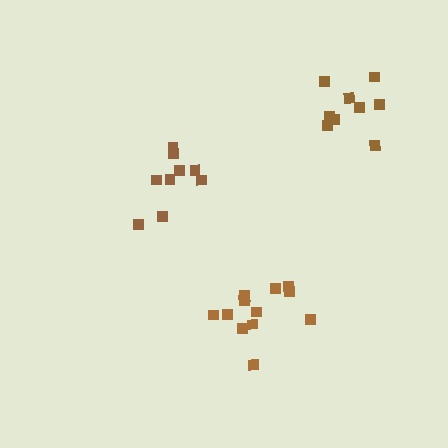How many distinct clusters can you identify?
There are 3 distinct clusters.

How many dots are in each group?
Group 1: 9 dots, Group 2: 13 dots, Group 3: 9 dots (31 total).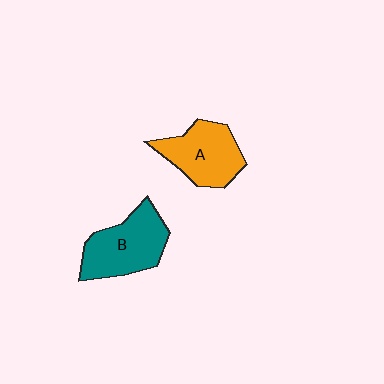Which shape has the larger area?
Shape B (teal).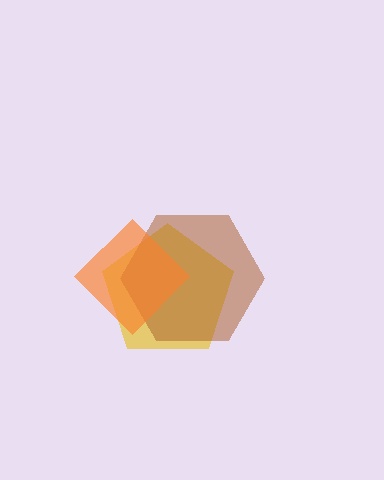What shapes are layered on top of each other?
The layered shapes are: a yellow pentagon, a brown hexagon, an orange diamond.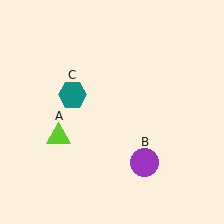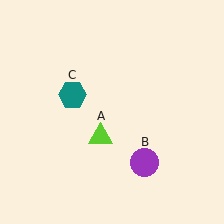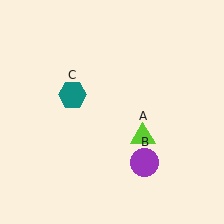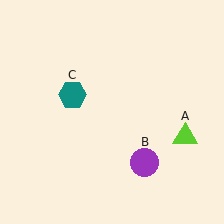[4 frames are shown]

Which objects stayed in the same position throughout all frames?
Purple circle (object B) and teal hexagon (object C) remained stationary.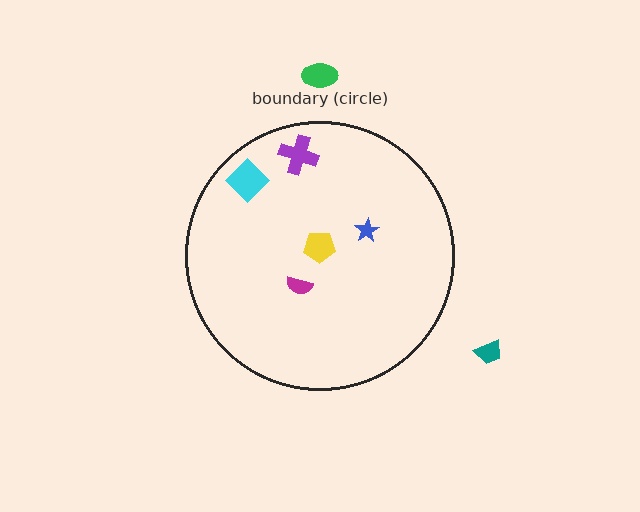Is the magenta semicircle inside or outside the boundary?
Inside.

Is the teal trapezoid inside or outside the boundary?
Outside.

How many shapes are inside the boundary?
5 inside, 2 outside.